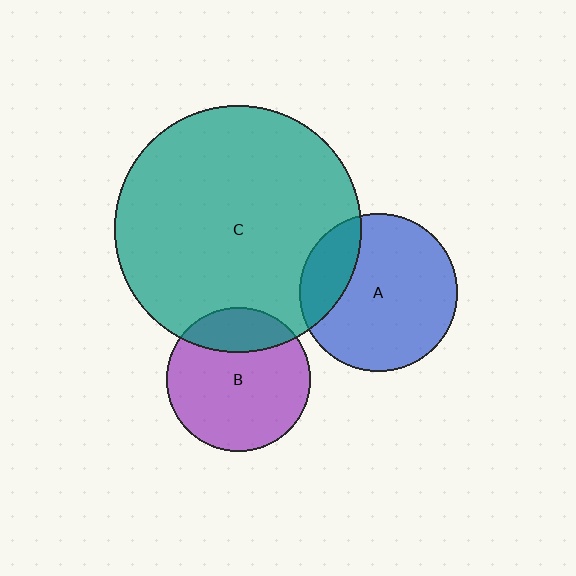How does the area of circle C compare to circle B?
Approximately 2.9 times.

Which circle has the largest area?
Circle C (teal).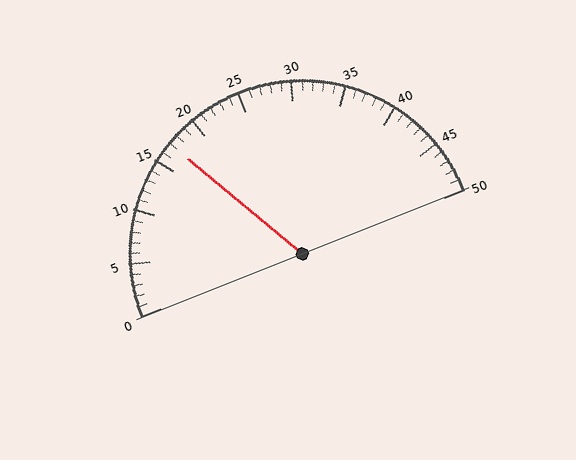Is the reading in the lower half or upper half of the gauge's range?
The reading is in the lower half of the range (0 to 50).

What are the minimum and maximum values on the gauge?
The gauge ranges from 0 to 50.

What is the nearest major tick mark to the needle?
The nearest major tick mark is 15.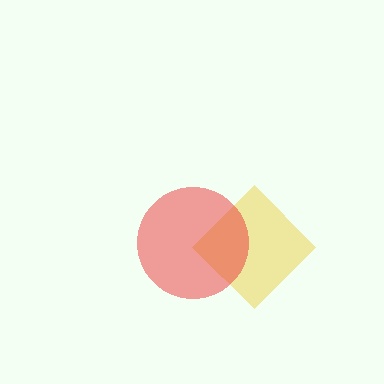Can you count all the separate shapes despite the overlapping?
Yes, there are 2 separate shapes.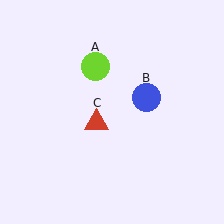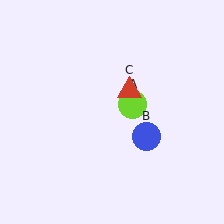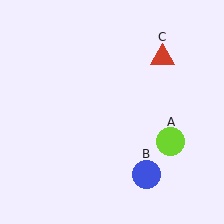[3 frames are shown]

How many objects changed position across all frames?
3 objects changed position: lime circle (object A), blue circle (object B), red triangle (object C).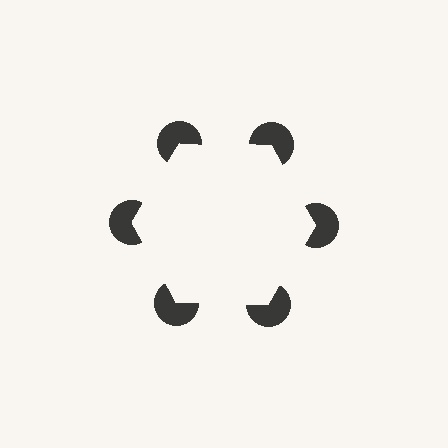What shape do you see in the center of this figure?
An illusory hexagon — its edges are inferred from the aligned wedge cuts in the pac-man discs, not physically drawn.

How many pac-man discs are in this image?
There are 6 — one at each vertex of the illusory hexagon.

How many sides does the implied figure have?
6 sides.